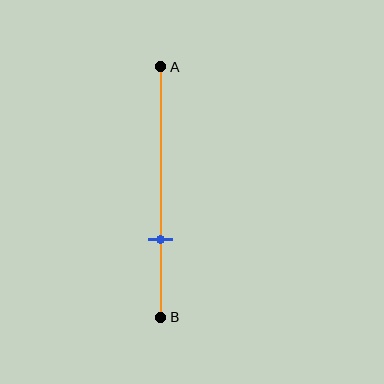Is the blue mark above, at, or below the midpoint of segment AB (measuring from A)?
The blue mark is below the midpoint of segment AB.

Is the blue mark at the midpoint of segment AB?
No, the mark is at about 70% from A, not at the 50% midpoint.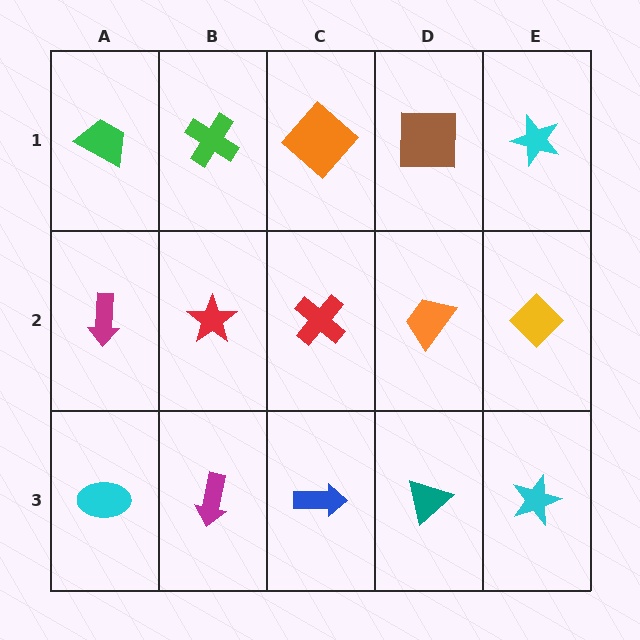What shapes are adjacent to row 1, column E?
A yellow diamond (row 2, column E), a brown square (row 1, column D).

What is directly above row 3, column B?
A red star.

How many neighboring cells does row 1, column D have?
3.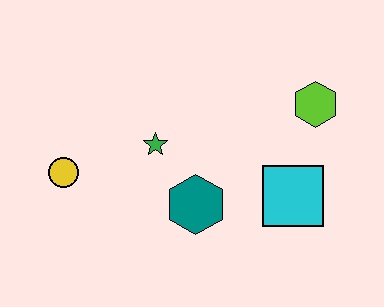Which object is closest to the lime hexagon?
The cyan square is closest to the lime hexagon.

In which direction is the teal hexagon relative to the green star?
The teal hexagon is below the green star.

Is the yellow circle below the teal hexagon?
No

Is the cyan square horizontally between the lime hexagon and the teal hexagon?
Yes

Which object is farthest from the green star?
The lime hexagon is farthest from the green star.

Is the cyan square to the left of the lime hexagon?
Yes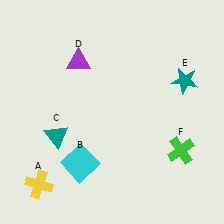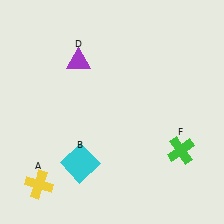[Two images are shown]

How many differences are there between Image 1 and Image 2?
There are 2 differences between the two images.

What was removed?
The teal star (E), the teal triangle (C) were removed in Image 2.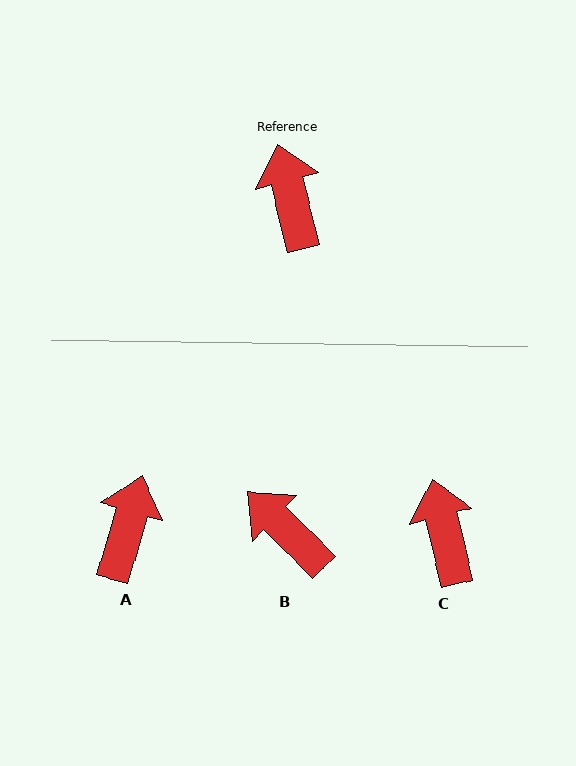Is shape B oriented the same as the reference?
No, it is off by about 32 degrees.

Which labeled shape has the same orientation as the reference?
C.